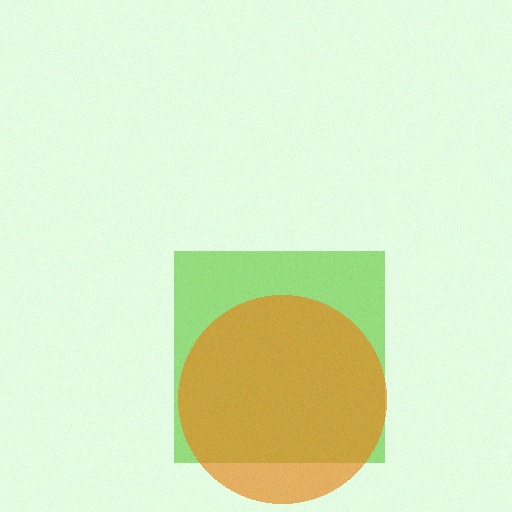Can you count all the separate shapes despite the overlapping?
Yes, there are 2 separate shapes.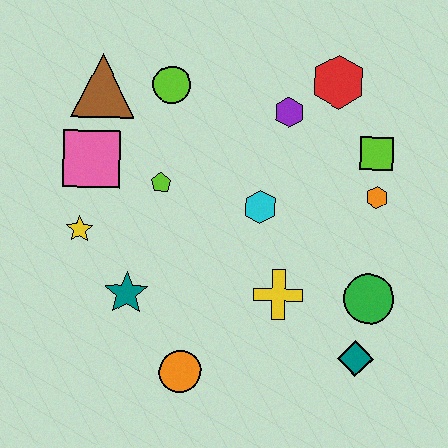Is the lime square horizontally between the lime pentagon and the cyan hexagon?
No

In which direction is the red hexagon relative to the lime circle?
The red hexagon is to the right of the lime circle.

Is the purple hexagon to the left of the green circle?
Yes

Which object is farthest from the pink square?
The teal diamond is farthest from the pink square.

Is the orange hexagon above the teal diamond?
Yes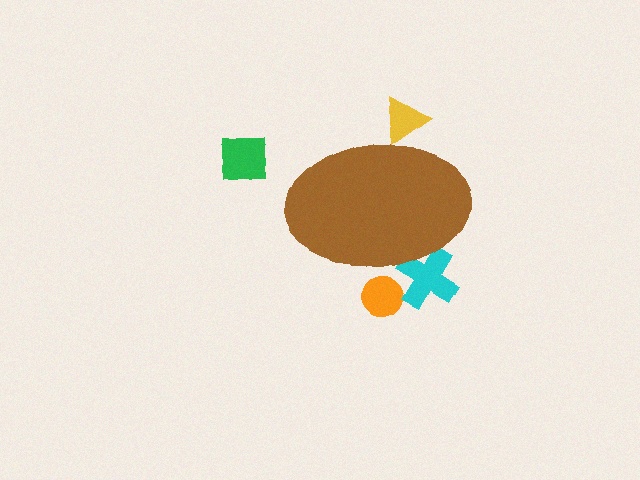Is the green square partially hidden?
No, the green square is fully visible.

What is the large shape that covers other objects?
A brown ellipse.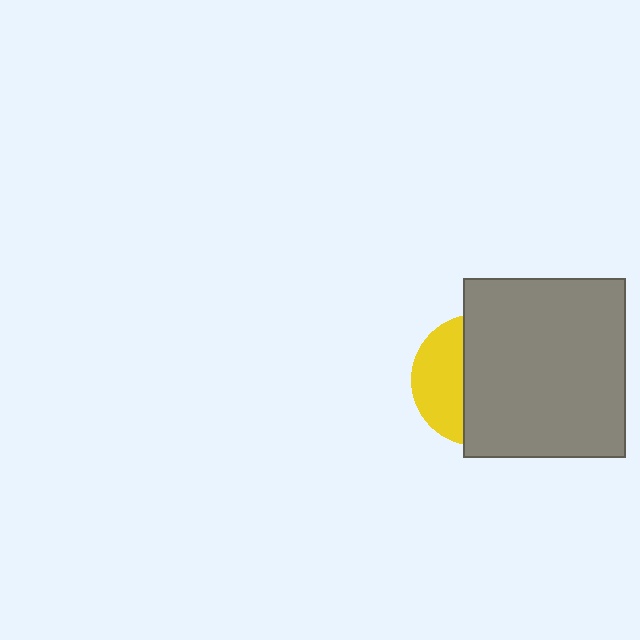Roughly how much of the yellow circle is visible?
A small part of it is visible (roughly 37%).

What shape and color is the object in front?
The object in front is a gray rectangle.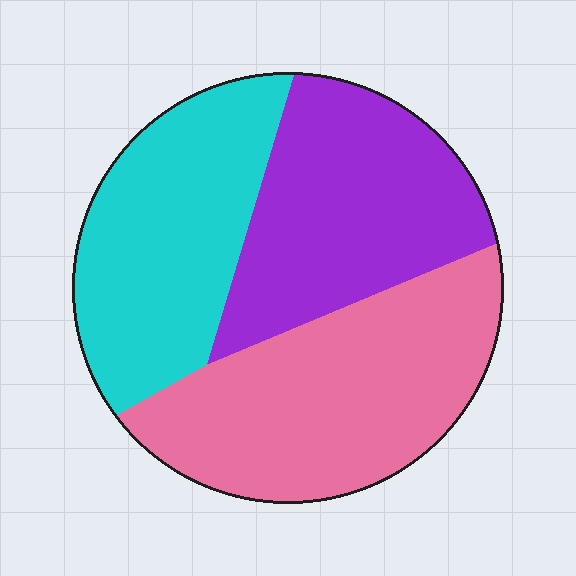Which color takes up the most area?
Pink, at roughly 40%.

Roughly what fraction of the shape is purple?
Purple covers roughly 30% of the shape.